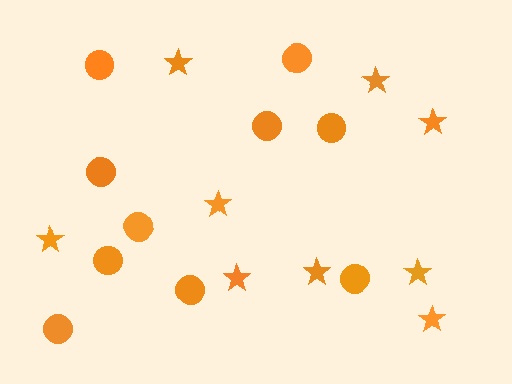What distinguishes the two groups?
There are 2 groups: one group of stars (9) and one group of circles (10).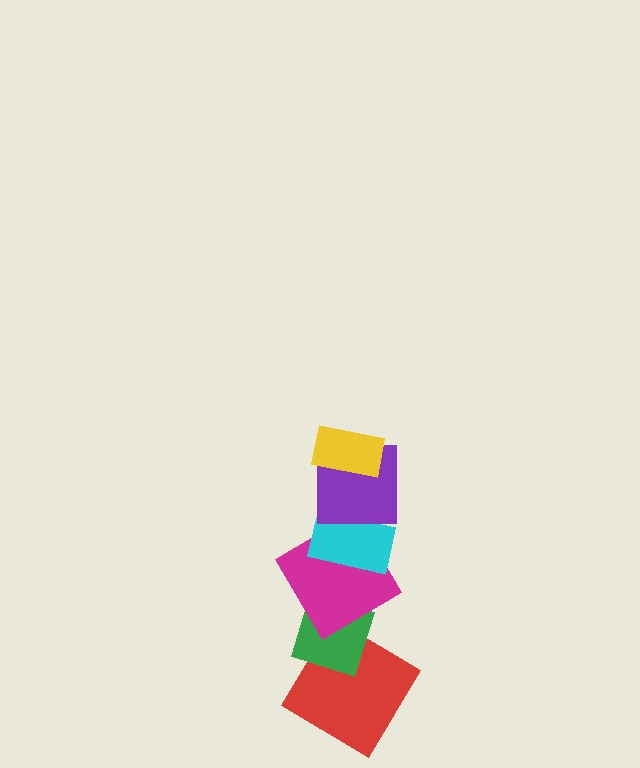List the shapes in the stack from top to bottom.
From top to bottom: the yellow rectangle, the purple square, the cyan rectangle, the magenta diamond, the green diamond, the red diamond.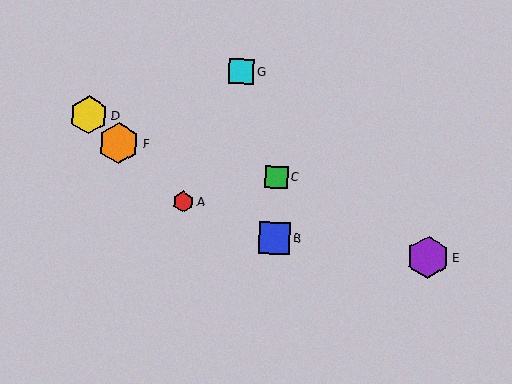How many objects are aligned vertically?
2 objects (B, C) are aligned vertically.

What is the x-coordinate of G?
Object G is at x≈242.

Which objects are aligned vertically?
Objects B, C are aligned vertically.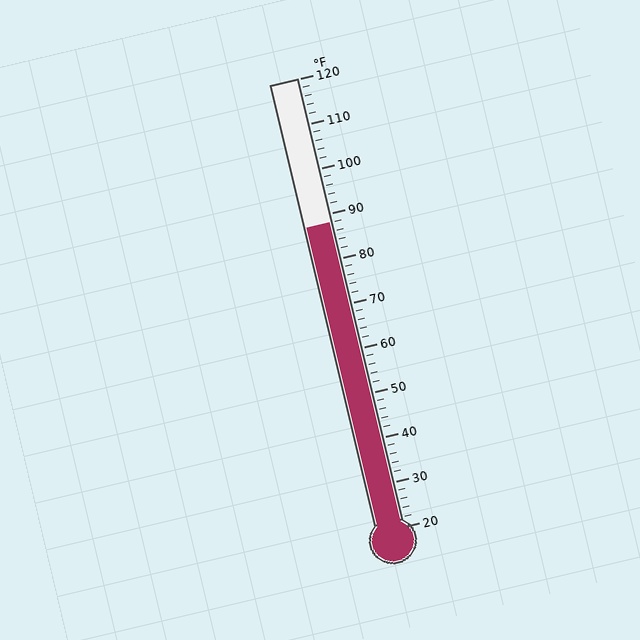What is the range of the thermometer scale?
The thermometer scale ranges from 20°F to 120°F.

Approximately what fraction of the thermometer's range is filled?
The thermometer is filled to approximately 70% of its range.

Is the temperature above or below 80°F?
The temperature is above 80°F.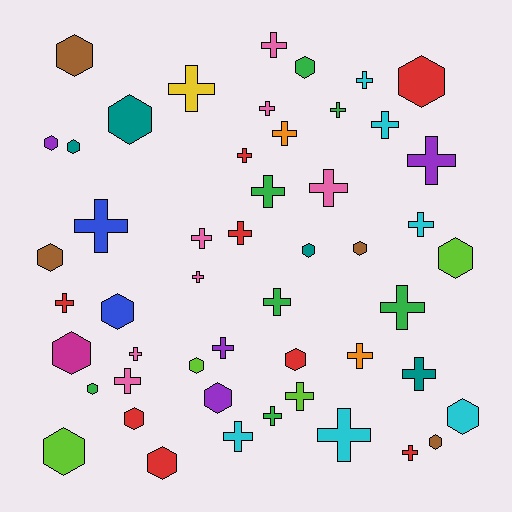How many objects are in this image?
There are 50 objects.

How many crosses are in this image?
There are 29 crosses.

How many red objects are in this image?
There are 8 red objects.